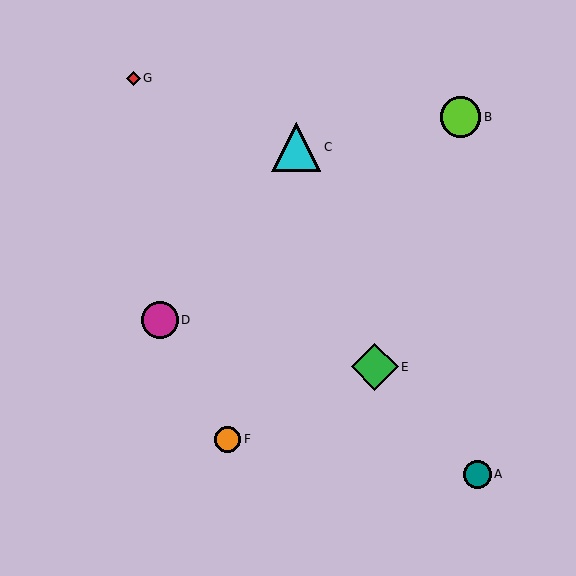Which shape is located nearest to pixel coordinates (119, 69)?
The red diamond (labeled G) at (133, 79) is nearest to that location.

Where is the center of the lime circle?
The center of the lime circle is at (461, 117).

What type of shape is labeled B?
Shape B is a lime circle.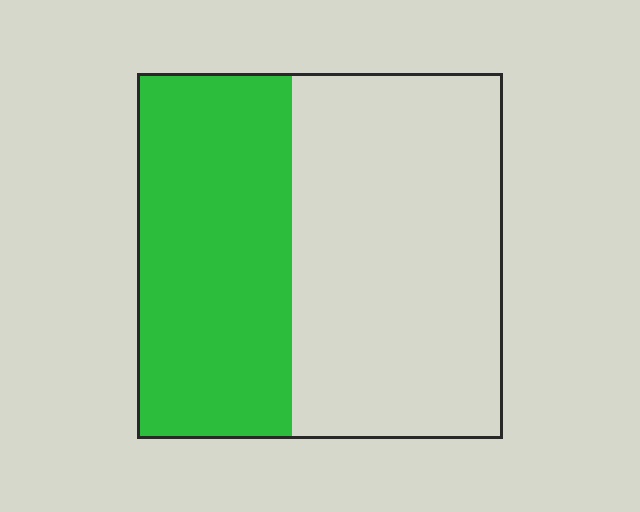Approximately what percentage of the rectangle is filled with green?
Approximately 40%.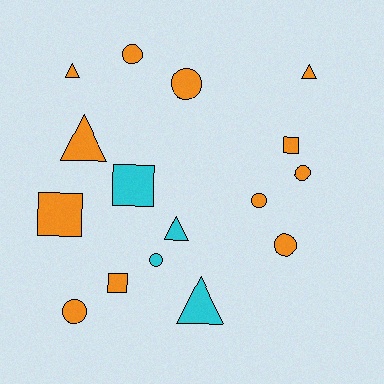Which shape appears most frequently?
Circle, with 7 objects.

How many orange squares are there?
There are 3 orange squares.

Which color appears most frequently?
Orange, with 12 objects.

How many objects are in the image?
There are 16 objects.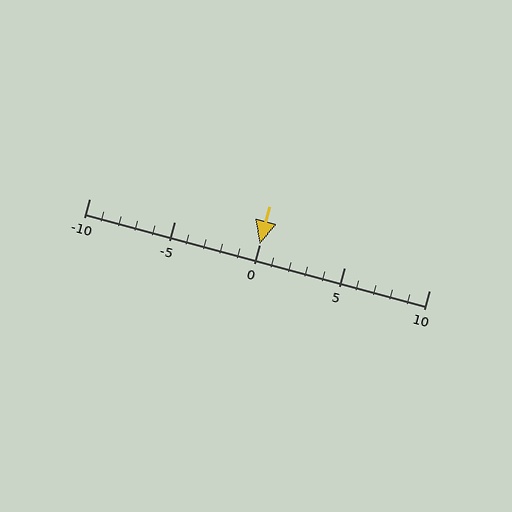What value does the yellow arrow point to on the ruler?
The yellow arrow points to approximately 0.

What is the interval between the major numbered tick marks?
The major tick marks are spaced 5 units apart.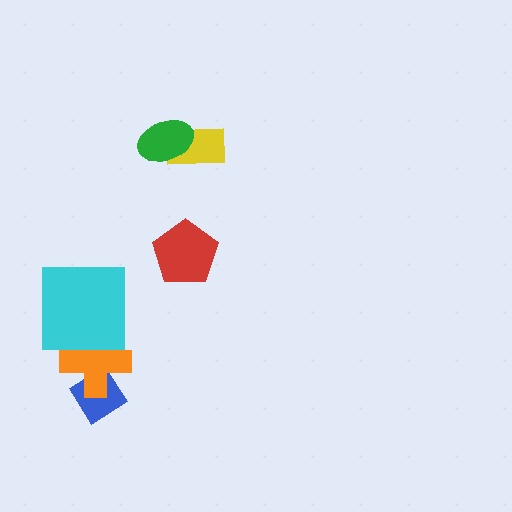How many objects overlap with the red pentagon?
0 objects overlap with the red pentagon.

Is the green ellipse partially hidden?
No, no other shape covers it.